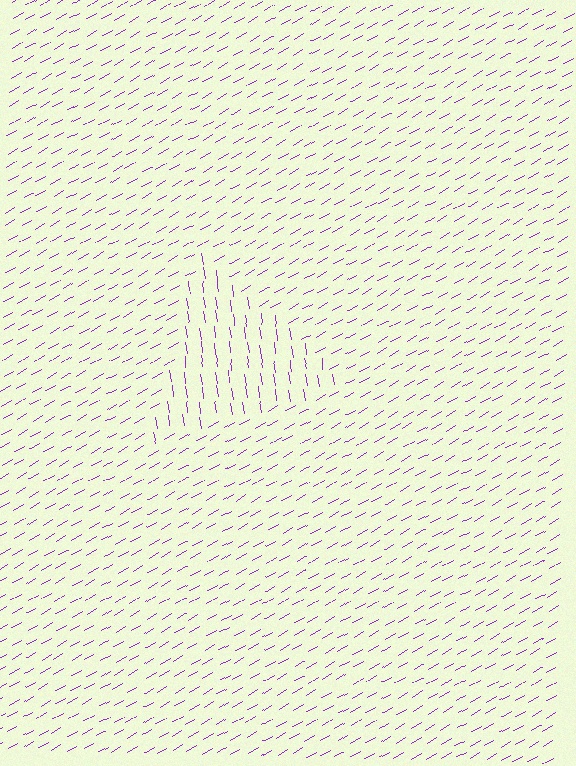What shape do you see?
I see a triangle.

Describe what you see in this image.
The image is filled with small purple line segments. A triangle region in the image has lines oriented differently from the surrounding lines, creating a visible texture boundary.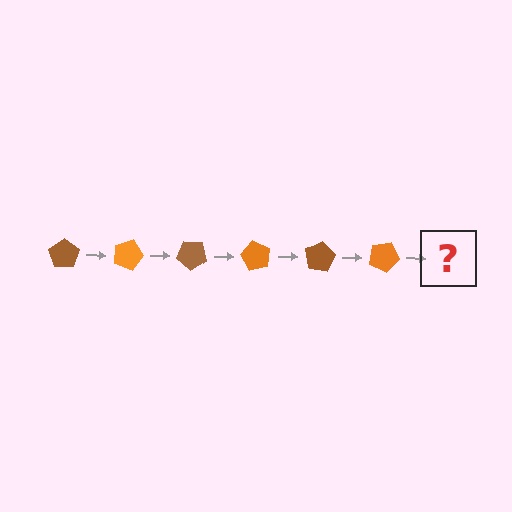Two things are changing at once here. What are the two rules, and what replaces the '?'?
The two rules are that it rotates 20 degrees each step and the color cycles through brown and orange. The '?' should be a brown pentagon, rotated 120 degrees from the start.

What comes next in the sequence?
The next element should be a brown pentagon, rotated 120 degrees from the start.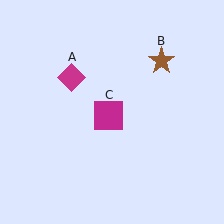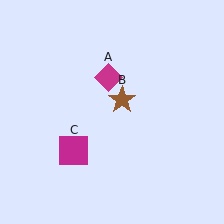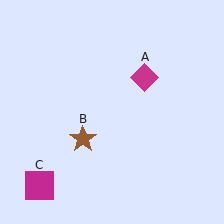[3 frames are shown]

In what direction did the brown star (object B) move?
The brown star (object B) moved down and to the left.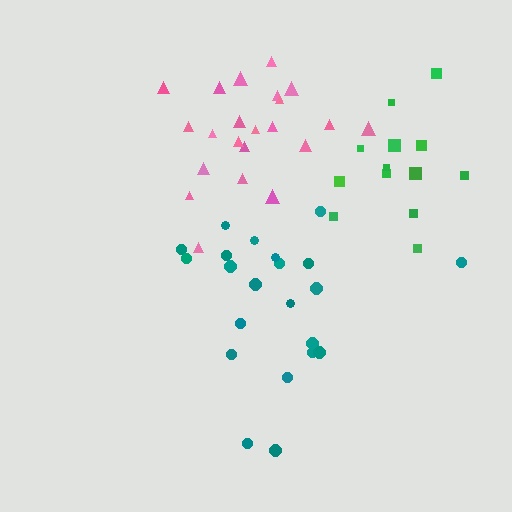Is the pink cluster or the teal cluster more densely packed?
Pink.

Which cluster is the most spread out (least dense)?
Green.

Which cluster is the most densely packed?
Pink.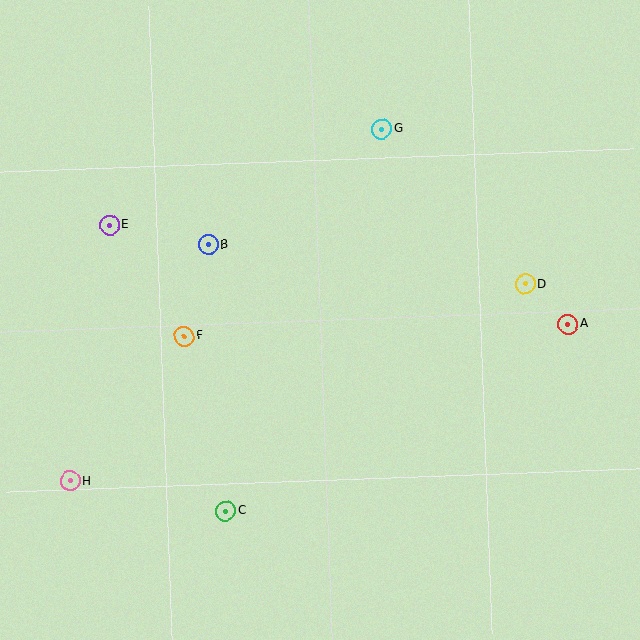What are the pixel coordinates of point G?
Point G is at (382, 129).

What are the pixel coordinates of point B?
Point B is at (208, 245).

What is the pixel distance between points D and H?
The distance between D and H is 496 pixels.